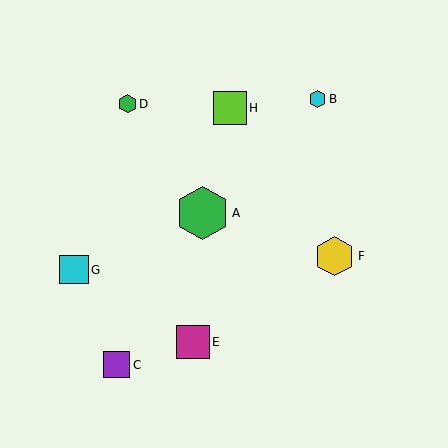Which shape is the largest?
The green hexagon (labeled A) is the largest.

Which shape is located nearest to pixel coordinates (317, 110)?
The cyan hexagon (labeled B) at (317, 99) is nearest to that location.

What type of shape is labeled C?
Shape C is a purple square.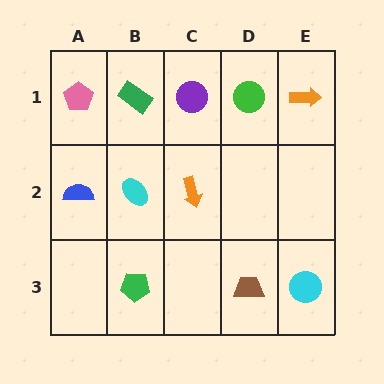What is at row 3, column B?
A green pentagon.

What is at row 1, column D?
A green circle.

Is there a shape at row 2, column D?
No, that cell is empty.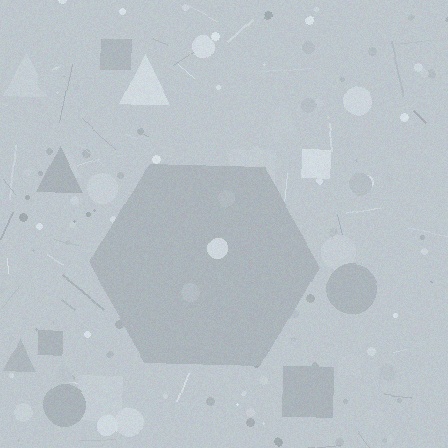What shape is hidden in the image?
A hexagon is hidden in the image.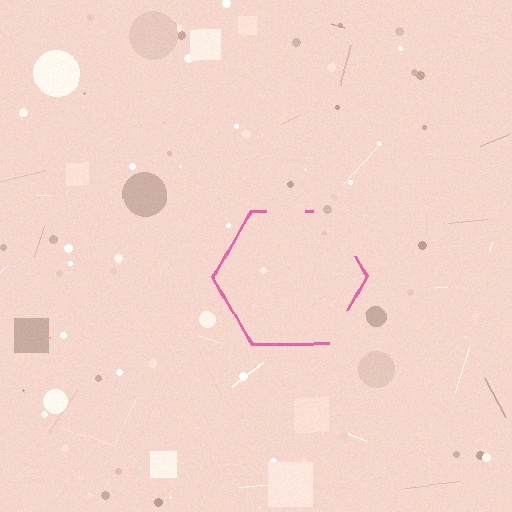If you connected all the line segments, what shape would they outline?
They would outline a hexagon.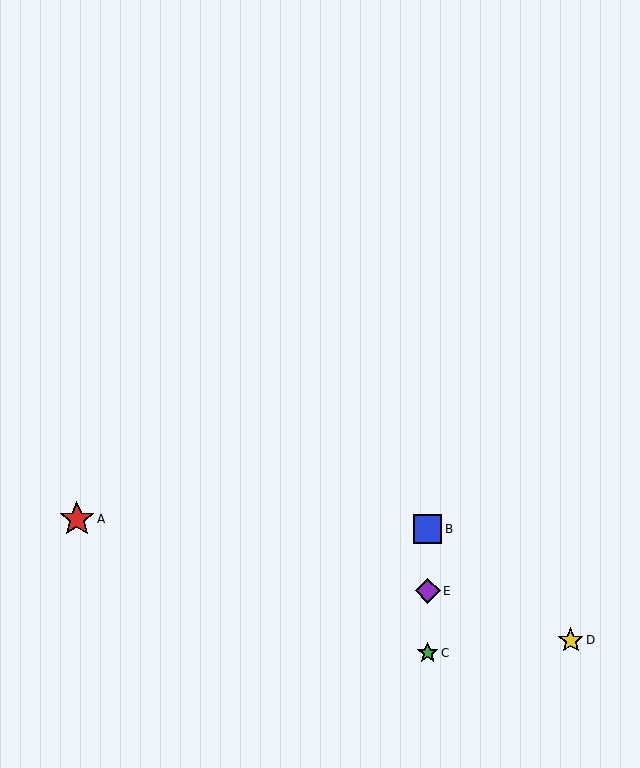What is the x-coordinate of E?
Object E is at x≈428.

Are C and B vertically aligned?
Yes, both are at x≈428.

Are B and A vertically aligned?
No, B is at x≈428 and A is at x≈77.